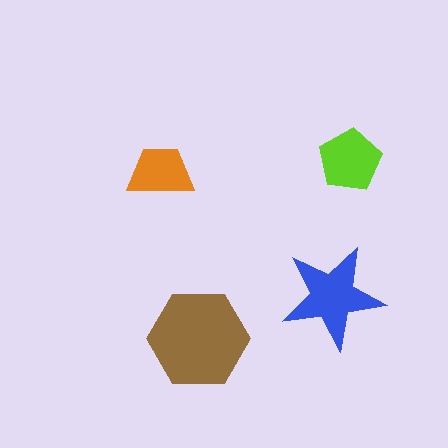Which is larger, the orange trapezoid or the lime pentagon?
The lime pentagon.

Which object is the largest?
The brown hexagon.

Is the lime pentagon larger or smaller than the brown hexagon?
Smaller.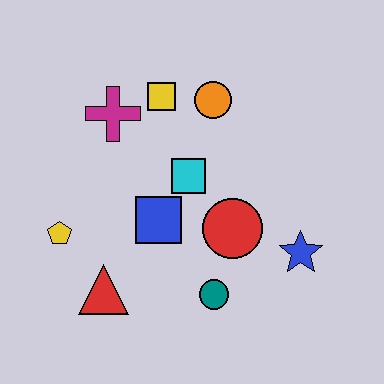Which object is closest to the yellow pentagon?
The red triangle is closest to the yellow pentagon.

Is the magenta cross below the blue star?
No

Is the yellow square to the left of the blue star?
Yes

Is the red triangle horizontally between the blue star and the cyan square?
No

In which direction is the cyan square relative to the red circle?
The cyan square is above the red circle.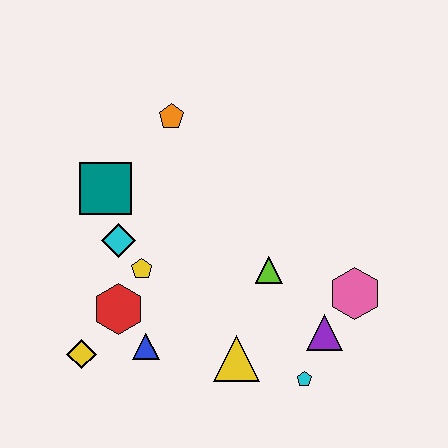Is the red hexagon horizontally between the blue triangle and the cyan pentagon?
No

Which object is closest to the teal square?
The cyan diamond is closest to the teal square.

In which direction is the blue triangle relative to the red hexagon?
The blue triangle is below the red hexagon.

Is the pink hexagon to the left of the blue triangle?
No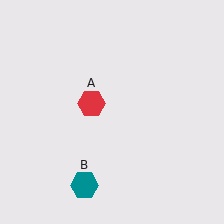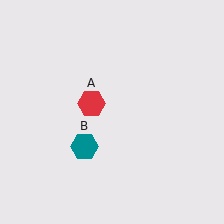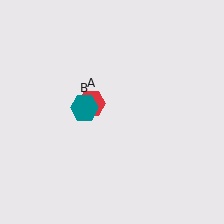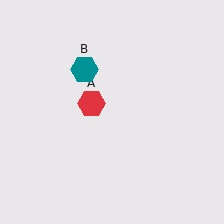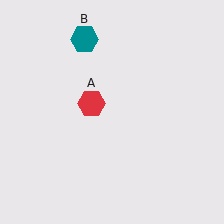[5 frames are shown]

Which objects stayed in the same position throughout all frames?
Red hexagon (object A) remained stationary.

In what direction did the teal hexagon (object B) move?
The teal hexagon (object B) moved up.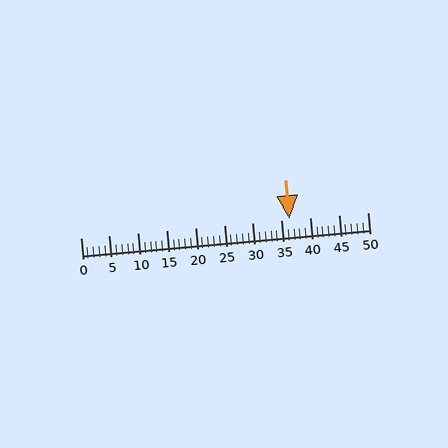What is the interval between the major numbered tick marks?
The major tick marks are spaced 5 units apart.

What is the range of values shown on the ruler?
The ruler shows values from 0 to 50.